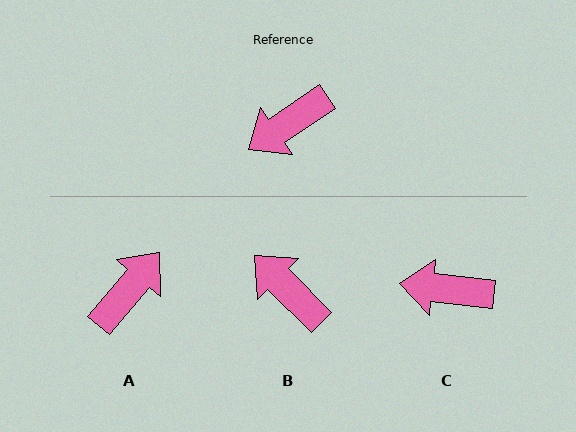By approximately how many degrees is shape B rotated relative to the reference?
Approximately 79 degrees clockwise.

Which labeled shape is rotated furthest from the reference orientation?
A, about 164 degrees away.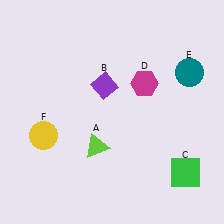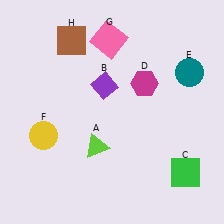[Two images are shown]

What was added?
A pink square (G), a brown square (H) were added in Image 2.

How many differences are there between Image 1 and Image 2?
There are 2 differences between the two images.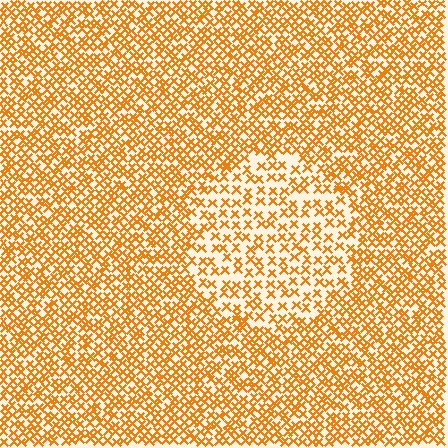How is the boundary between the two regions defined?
The boundary is defined by a change in element density (approximately 1.8x ratio). All elements are the same color, size, and shape.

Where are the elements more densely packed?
The elements are more densely packed outside the circle boundary.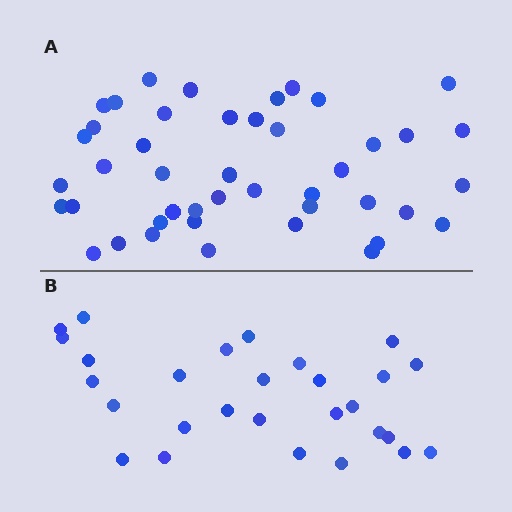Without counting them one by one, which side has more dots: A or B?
Region A (the top region) has more dots.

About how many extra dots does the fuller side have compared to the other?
Region A has approximately 15 more dots than region B.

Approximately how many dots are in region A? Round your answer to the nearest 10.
About 40 dots. (The exact count is 44, which rounds to 40.)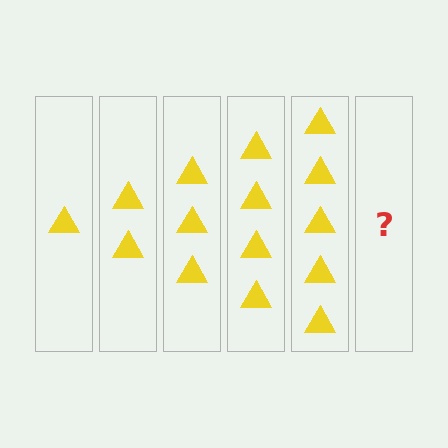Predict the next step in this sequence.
The next step is 6 triangles.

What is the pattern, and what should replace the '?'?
The pattern is that each step adds one more triangle. The '?' should be 6 triangles.